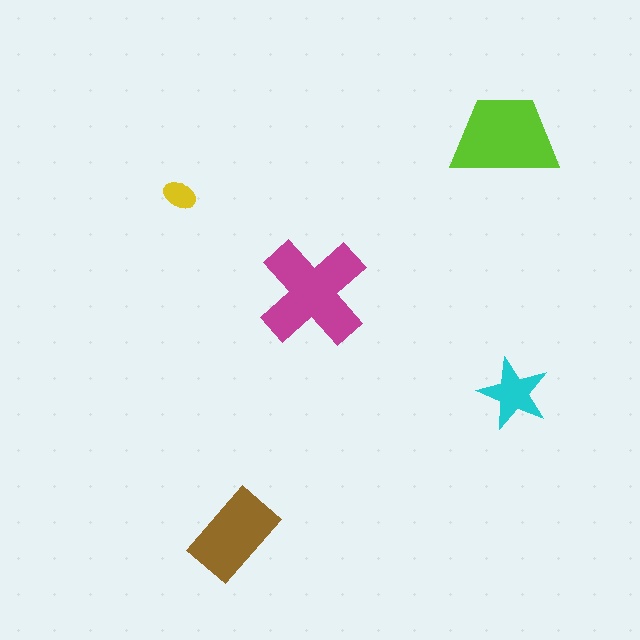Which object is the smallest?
The yellow ellipse.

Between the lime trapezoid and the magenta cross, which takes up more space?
The magenta cross.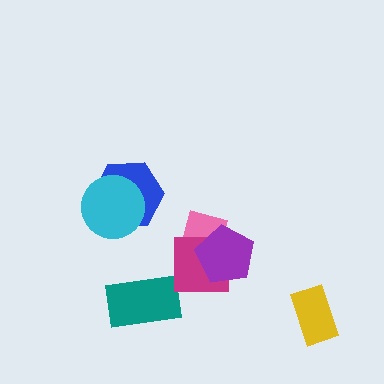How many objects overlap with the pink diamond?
2 objects overlap with the pink diamond.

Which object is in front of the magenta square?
The purple pentagon is in front of the magenta square.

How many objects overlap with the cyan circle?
1 object overlaps with the cyan circle.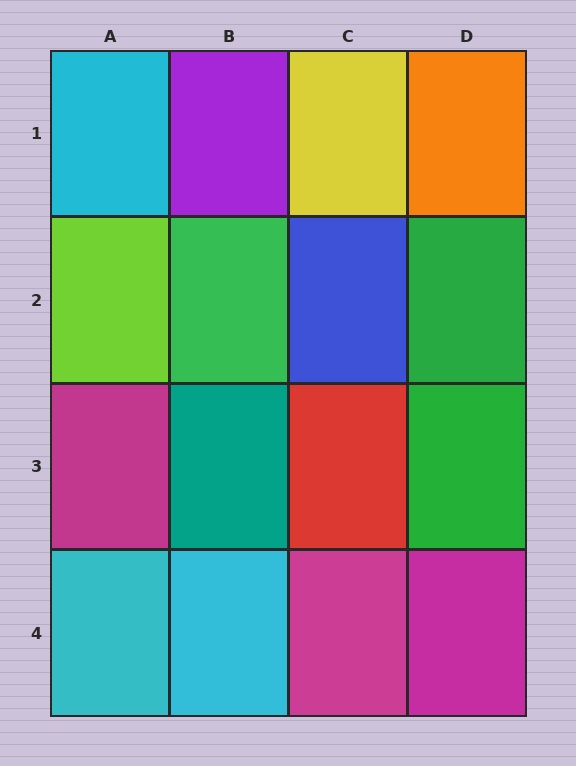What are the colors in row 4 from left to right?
Cyan, cyan, magenta, magenta.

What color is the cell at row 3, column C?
Red.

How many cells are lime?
1 cell is lime.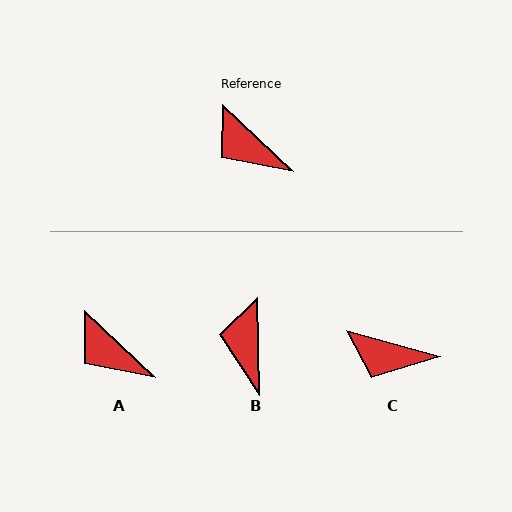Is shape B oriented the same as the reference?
No, it is off by about 46 degrees.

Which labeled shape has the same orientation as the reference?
A.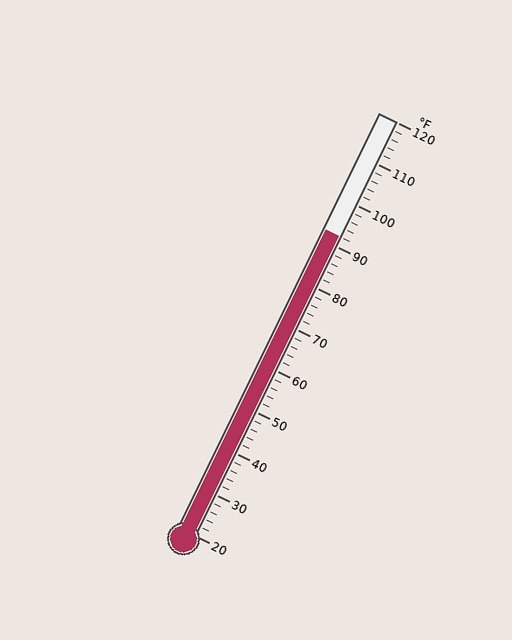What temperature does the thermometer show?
The thermometer shows approximately 92°F.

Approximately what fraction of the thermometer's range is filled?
The thermometer is filled to approximately 70% of its range.